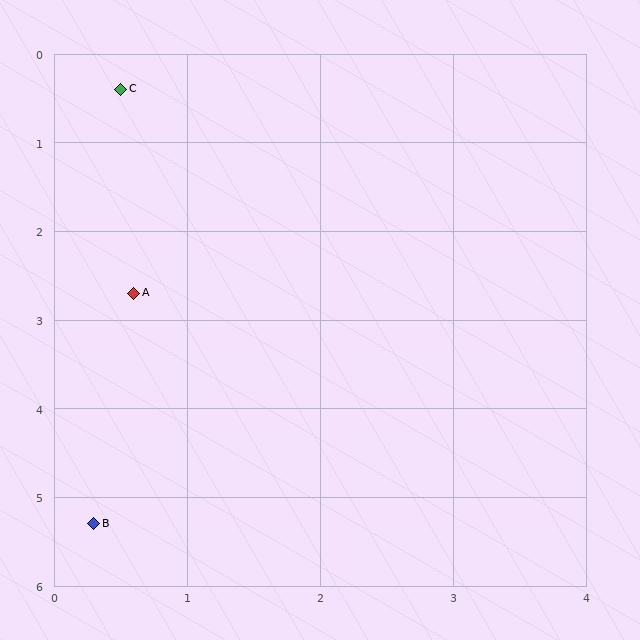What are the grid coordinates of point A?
Point A is at approximately (0.6, 2.7).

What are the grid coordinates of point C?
Point C is at approximately (0.5, 0.4).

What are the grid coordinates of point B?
Point B is at approximately (0.3, 5.3).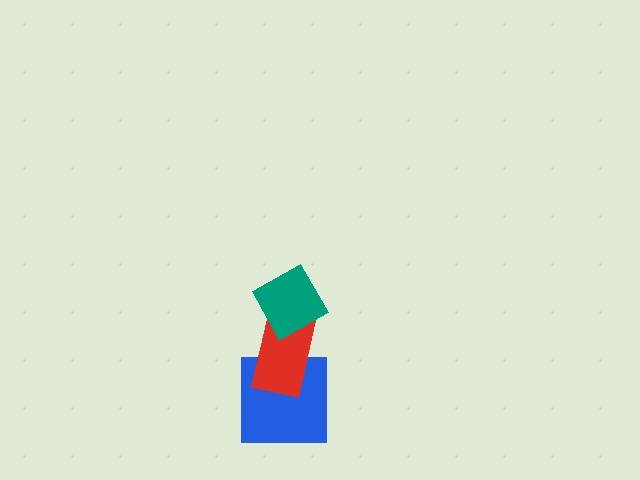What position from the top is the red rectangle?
The red rectangle is 2nd from the top.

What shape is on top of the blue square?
The red rectangle is on top of the blue square.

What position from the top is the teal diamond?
The teal diamond is 1st from the top.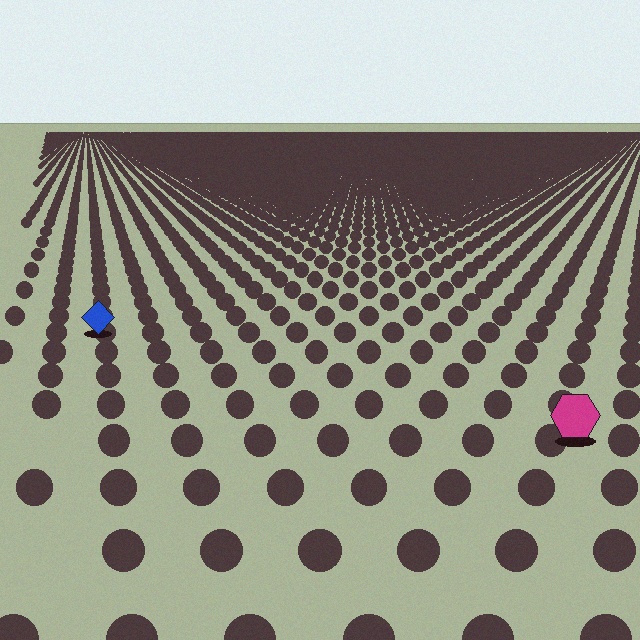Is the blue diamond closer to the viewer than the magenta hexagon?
No. The magenta hexagon is closer — you can tell from the texture gradient: the ground texture is coarser near it.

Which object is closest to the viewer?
The magenta hexagon is closest. The texture marks near it are larger and more spread out.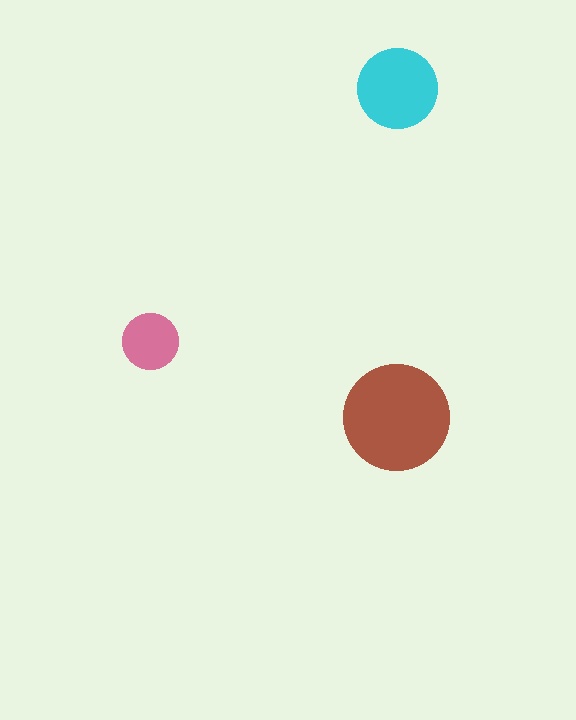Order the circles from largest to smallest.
the brown one, the cyan one, the pink one.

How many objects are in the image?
There are 3 objects in the image.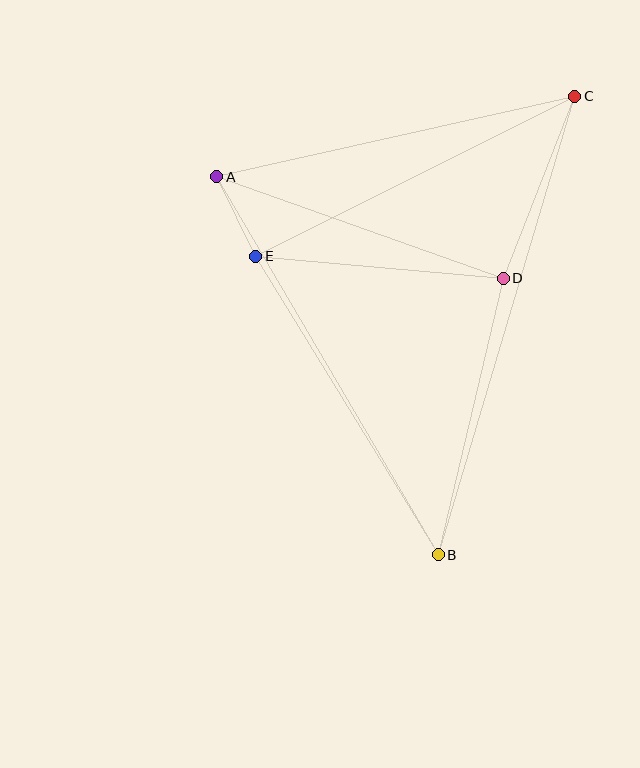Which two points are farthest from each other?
Points B and C are farthest from each other.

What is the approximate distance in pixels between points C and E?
The distance between C and E is approximately 357 pixels.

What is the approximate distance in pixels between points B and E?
The distance between B and E is approximately 350 pixels.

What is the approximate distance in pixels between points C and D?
The distance between C and D is approximately 195 pixels.